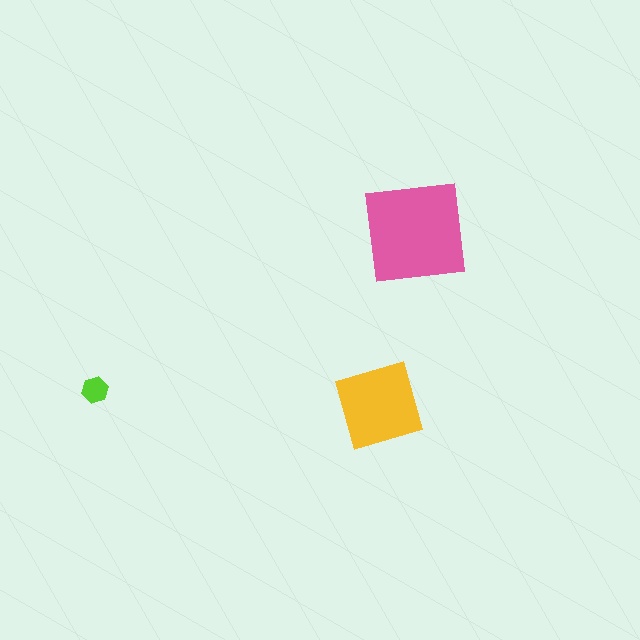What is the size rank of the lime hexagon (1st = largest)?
3rd.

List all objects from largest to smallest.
The pink square, the yellow square, the lime hexagon.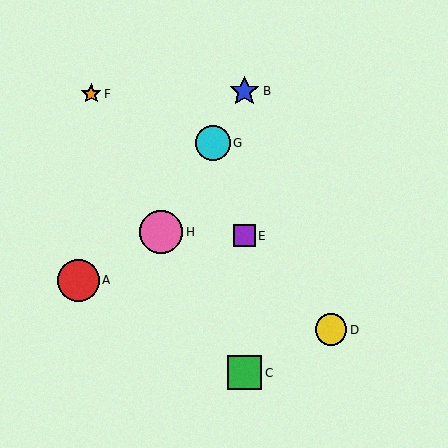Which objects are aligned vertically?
Objects B, C, E are aligned vertically.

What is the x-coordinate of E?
Object E is at x≈244.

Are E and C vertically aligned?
Yes, both are at x≈244.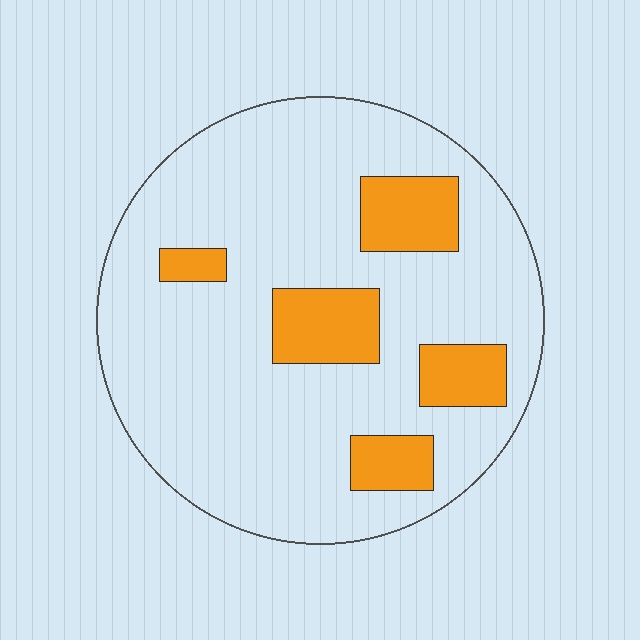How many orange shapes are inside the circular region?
5.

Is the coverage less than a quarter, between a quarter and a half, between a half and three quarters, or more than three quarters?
Less than a quarter.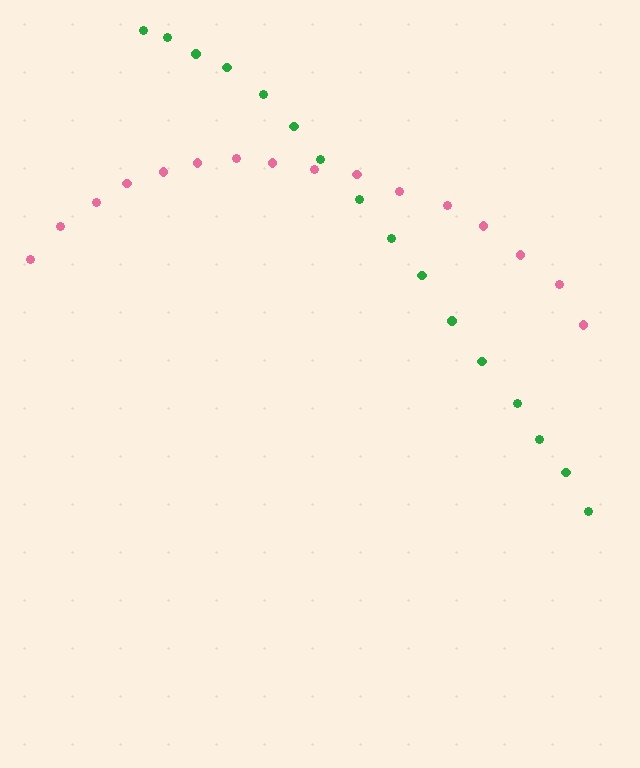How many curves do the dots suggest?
There are 2 distinct paths.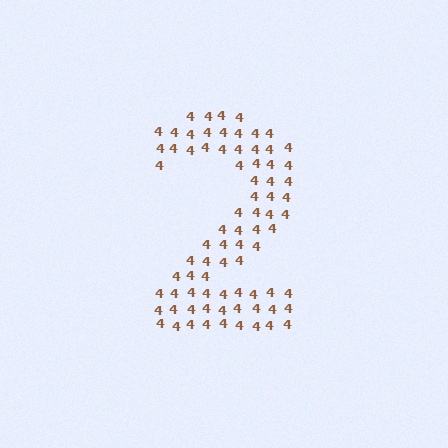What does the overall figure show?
The overall figure shows the digit 2.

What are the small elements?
The small elements are digit 4's.